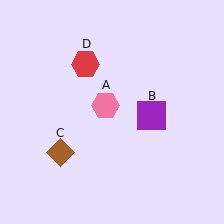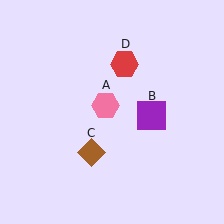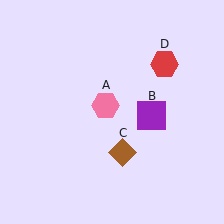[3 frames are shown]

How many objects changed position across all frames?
2 objects changed position: brown diamond (object C), red hexagon (object D).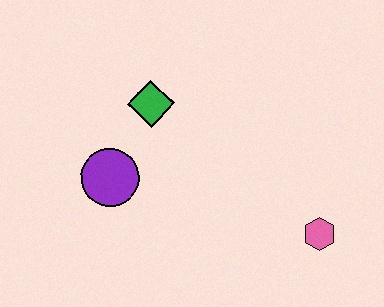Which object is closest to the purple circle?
The green diamond is closest to the purple circle.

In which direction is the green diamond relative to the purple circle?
The green diamond is above the purple circle.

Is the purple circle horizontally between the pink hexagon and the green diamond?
No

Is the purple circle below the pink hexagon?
No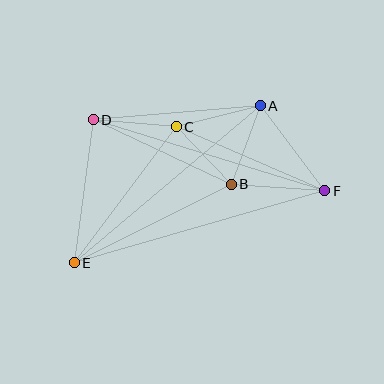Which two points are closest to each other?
Points B and C are closest to each other.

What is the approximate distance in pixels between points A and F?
The distance between A and F is approximately 107 pixels.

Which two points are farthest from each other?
Points E and F are farthest from each other.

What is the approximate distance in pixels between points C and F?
The distance between C and F is approximately 162 pixels.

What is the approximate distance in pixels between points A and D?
The distance between A and D is approximately 168 pixels.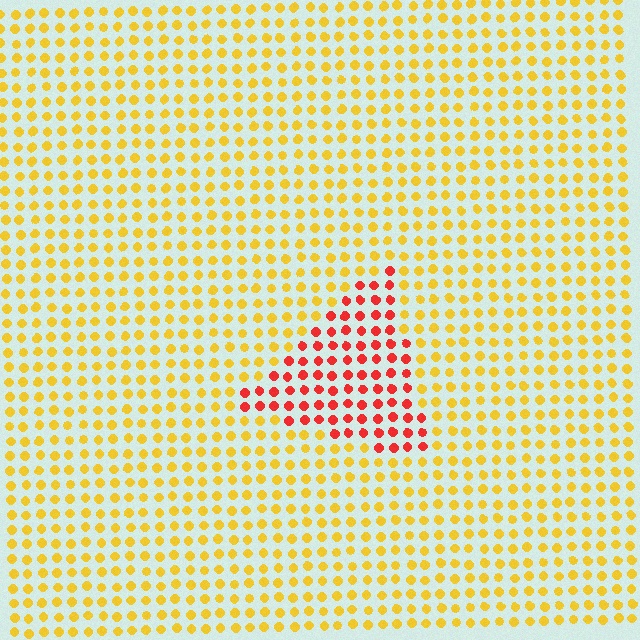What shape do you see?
I see a triangle.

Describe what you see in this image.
The image is filled with small yellow elements in a uniform arrangement. A triangle-shaped region is visible where the elements are tinted to a slightly different hue, forming a subtle color boundary.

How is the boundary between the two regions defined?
The boundary is defined purely by a slight shift in hue (about 49 degrees). Spacing, size, and orientation are identical on both sides.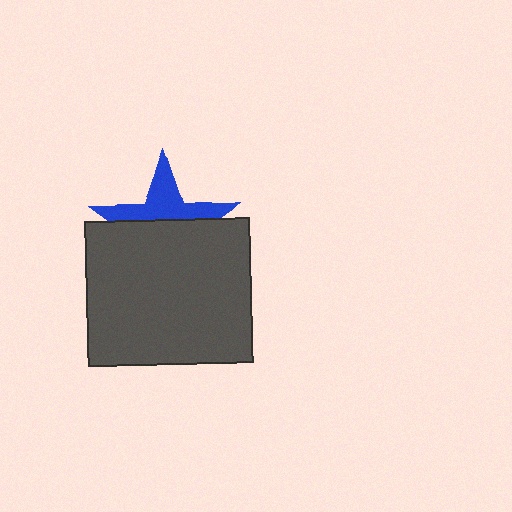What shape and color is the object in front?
The object in front is a dark gray rectangle.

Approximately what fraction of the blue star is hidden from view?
Roughly 57% of the blue star is hidden behind the dark gray rectangle.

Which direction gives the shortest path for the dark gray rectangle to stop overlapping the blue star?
Moving down gives the shortest separation.